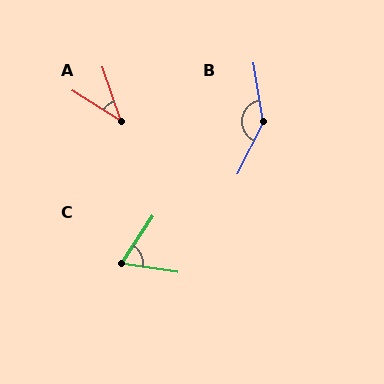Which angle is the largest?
B, at approximately 144 degrees.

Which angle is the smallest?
A, at approximately 40 degrees.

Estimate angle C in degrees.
Approximately 65 degrees.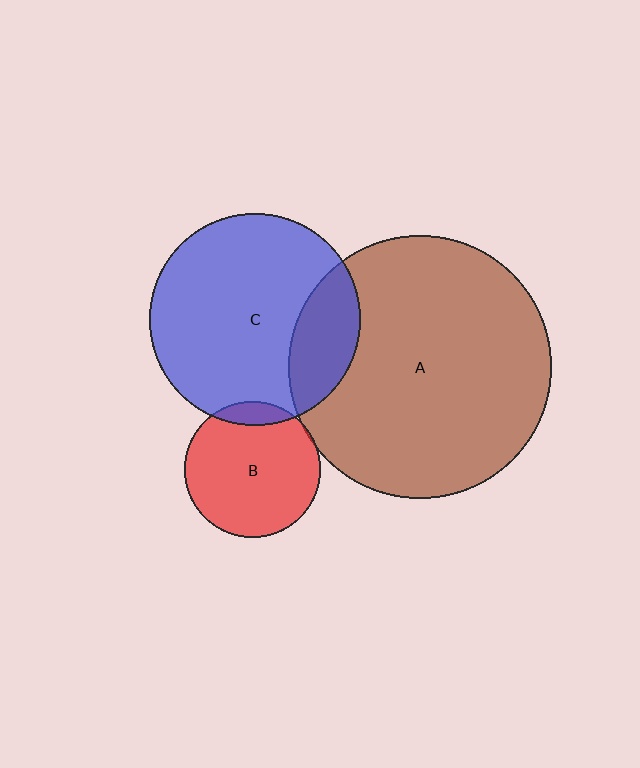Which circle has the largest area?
Circle A (brown).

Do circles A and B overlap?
Yes.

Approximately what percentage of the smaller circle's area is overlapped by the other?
Approximately 5%.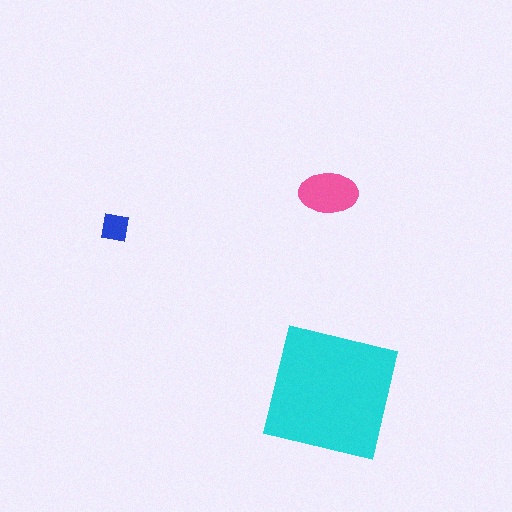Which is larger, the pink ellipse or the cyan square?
The cyan square.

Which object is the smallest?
The blue square.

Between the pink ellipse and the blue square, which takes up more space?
The pink ellipse.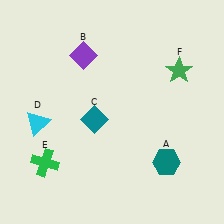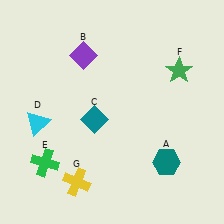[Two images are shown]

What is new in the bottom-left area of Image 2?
A yellow cross (G) was added in the bottom-left area of Image 2.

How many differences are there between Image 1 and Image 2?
There is 1 difference between the two images.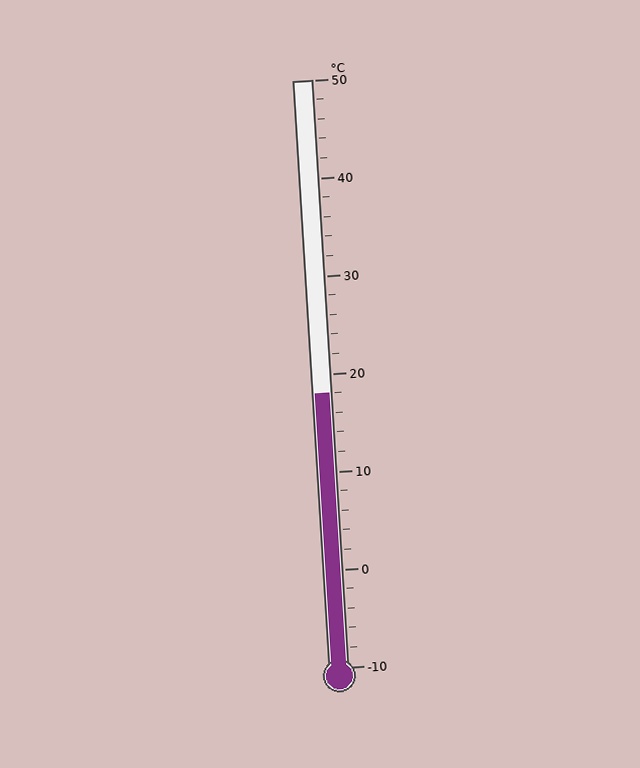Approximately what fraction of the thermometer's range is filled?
The thermometer is filled to approximately 45% of its range.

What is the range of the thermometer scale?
The thermometer scale ranges from -10°C to 50°C.